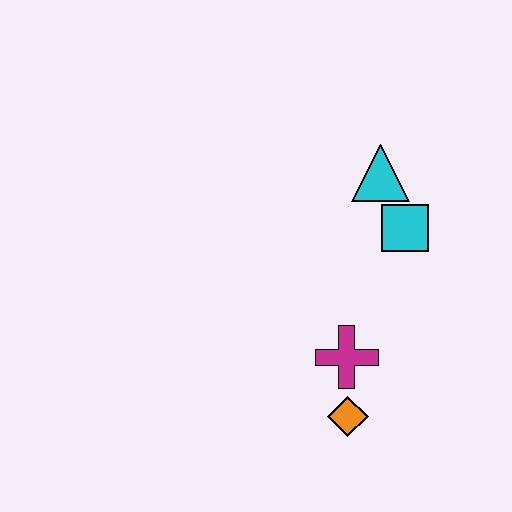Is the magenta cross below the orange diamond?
No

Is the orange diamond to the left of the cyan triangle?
Yes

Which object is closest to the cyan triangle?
The cyan square is closest to the cyan triangle.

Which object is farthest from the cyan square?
The orange diamond is farthest from the cyan square.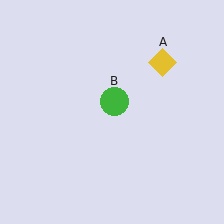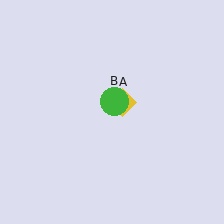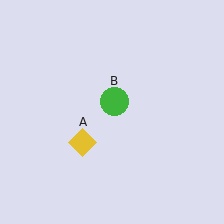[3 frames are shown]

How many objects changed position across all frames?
1 object changed position: yellow diamond (object A).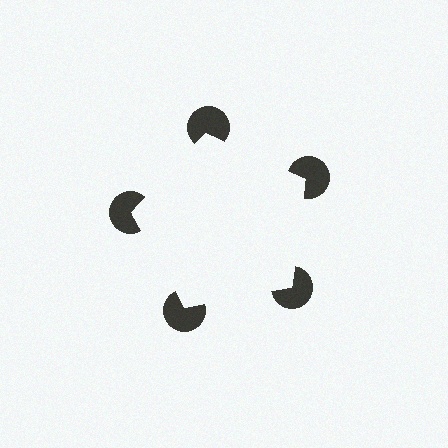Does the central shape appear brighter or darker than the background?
It typically appears slightly brighter than the background, even though no actual brightness change is drawn.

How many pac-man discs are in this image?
There are 5 — one at each vertex of the illusory pentagon.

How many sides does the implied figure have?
5 sides.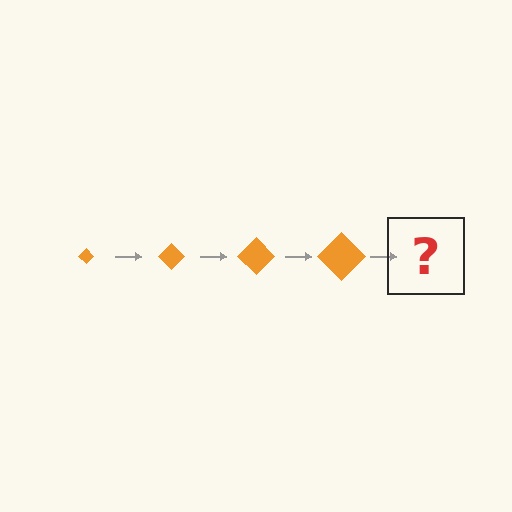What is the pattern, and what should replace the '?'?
The pattern is that the diamond gets progressively larger each step. The '?' should be an orange diamond, larger than the previous one.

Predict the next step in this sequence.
The next step is an orange diamond, larger than the previous one.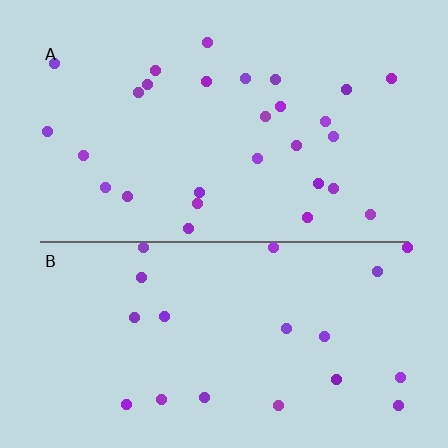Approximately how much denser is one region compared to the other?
Approximately 1.4× — region A over region B.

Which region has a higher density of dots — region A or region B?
A (the top).